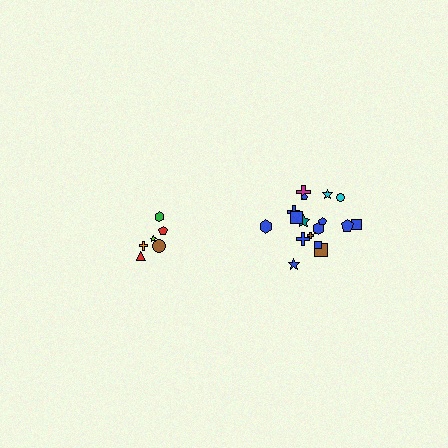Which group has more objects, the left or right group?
The right group.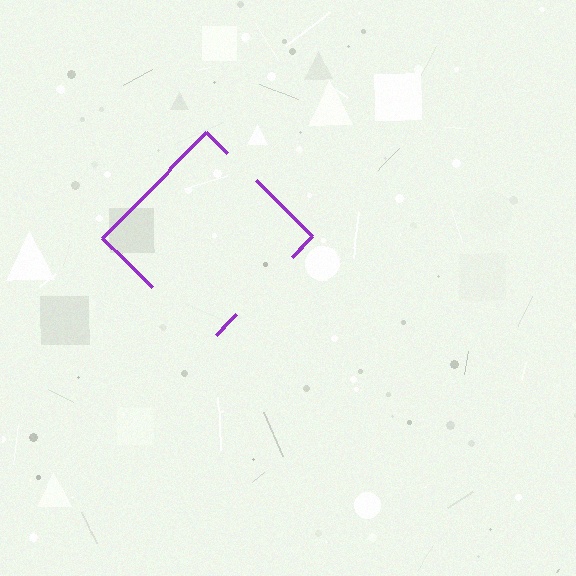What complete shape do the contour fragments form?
The contour fragments form a diamond.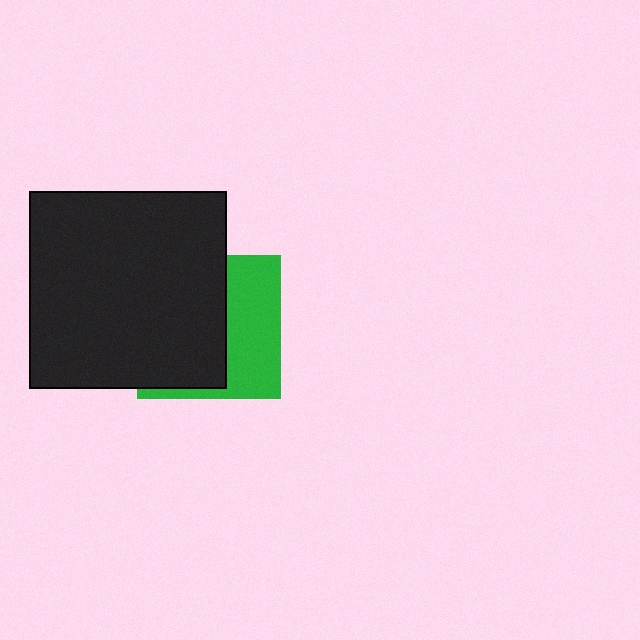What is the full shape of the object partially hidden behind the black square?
The partially hidden object is a green square.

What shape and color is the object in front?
The object in front is a black square.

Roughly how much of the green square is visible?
A small part of it is visible (roughly 42%).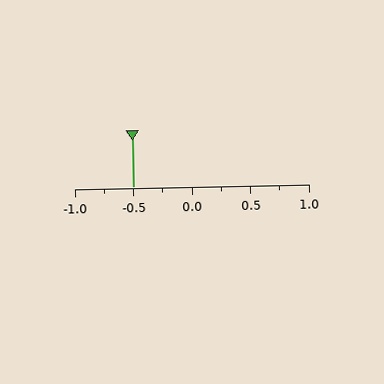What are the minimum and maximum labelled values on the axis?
The axis runs from -1.0 to 1.0.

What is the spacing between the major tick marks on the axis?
The major ticks are spaced 0.5 apart.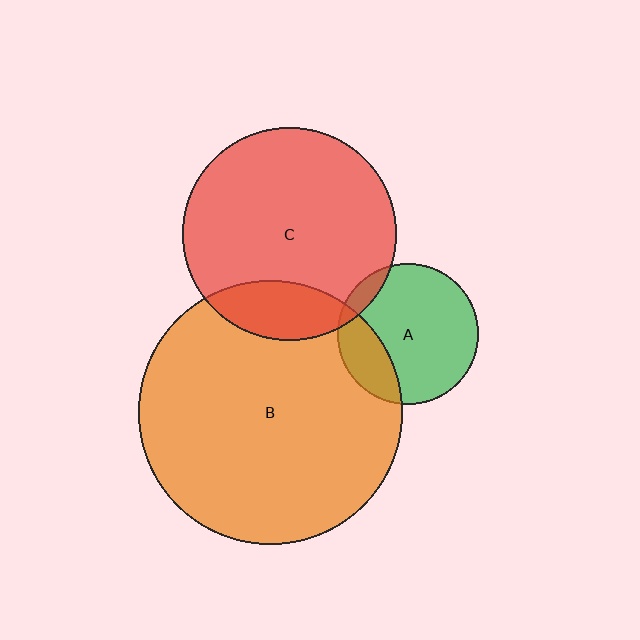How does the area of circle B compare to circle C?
Approximately 1.5 times.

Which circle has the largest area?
Circle B (orange).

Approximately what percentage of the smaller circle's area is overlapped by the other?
Approximately 25%.